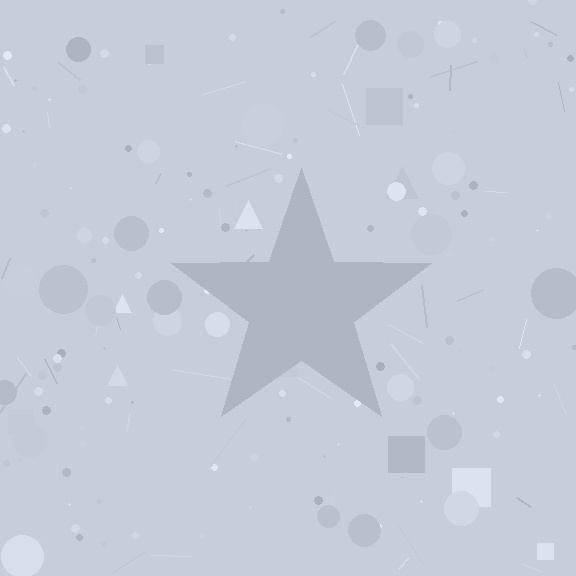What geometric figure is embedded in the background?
A star is embedded in the background.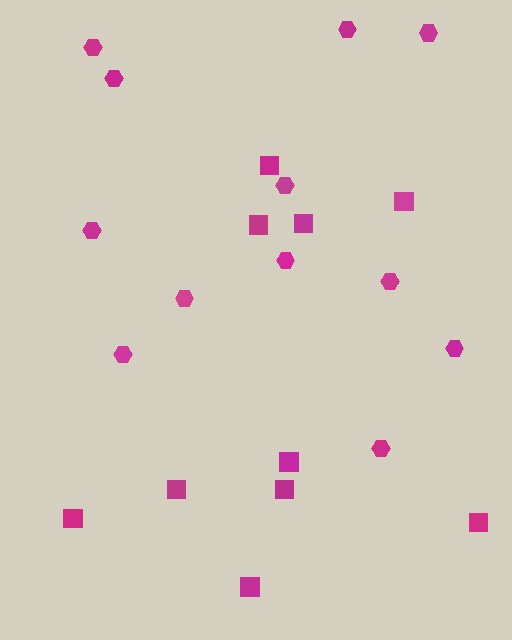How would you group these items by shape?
There are 2 groups: one group of hexagons (12) and one group of squares (10).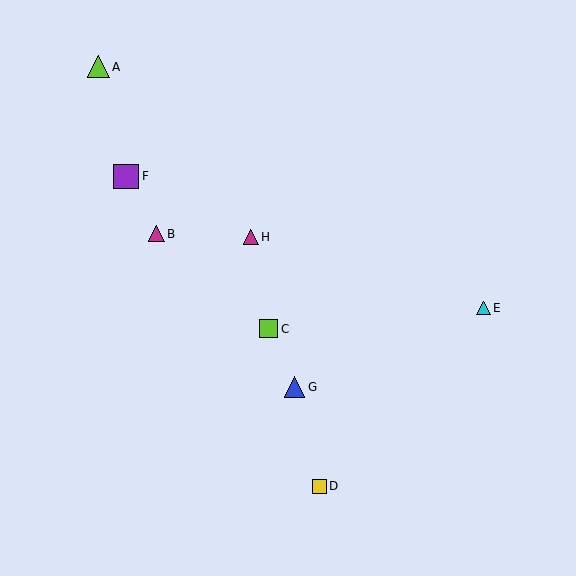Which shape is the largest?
The purple square (labeled F) is the largest.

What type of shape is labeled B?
Shape B is a magenta triangle.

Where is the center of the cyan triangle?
The center of the cyan triangle is at (483, 308).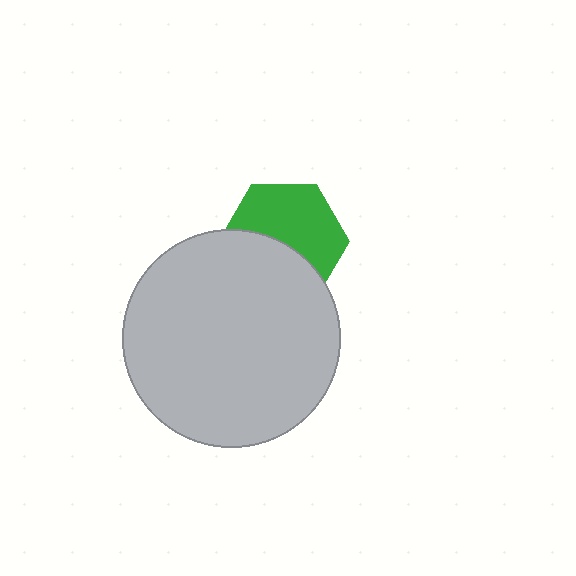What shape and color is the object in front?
The object in front is a light gray circle.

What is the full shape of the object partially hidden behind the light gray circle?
The partially hidden object is a green hexagon.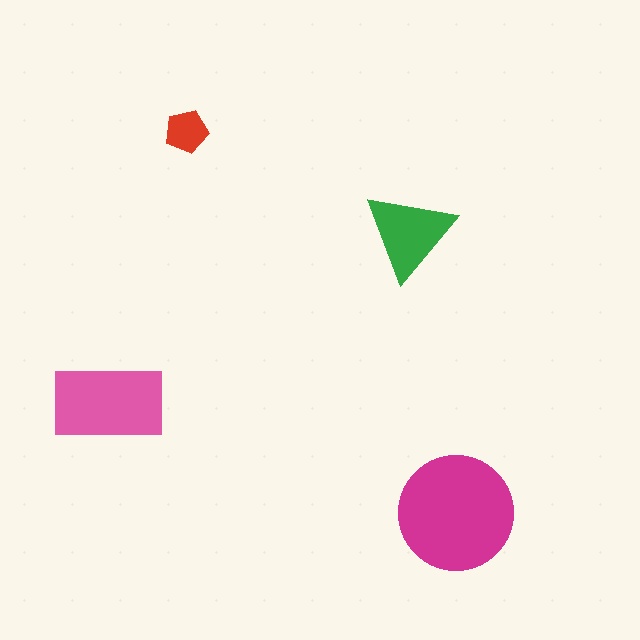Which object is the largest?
The magenta circle.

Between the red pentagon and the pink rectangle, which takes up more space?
The pink rectangle.